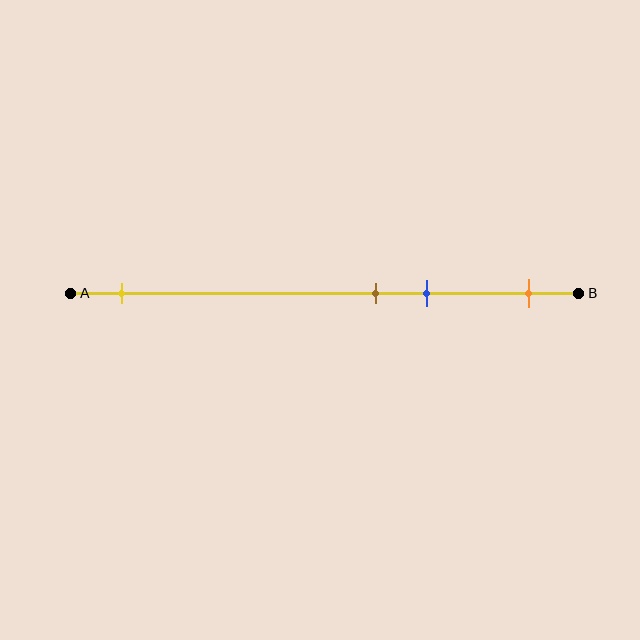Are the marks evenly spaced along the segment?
No, the marks are not evenly spaced.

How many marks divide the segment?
There are 4 marks dividing the segment.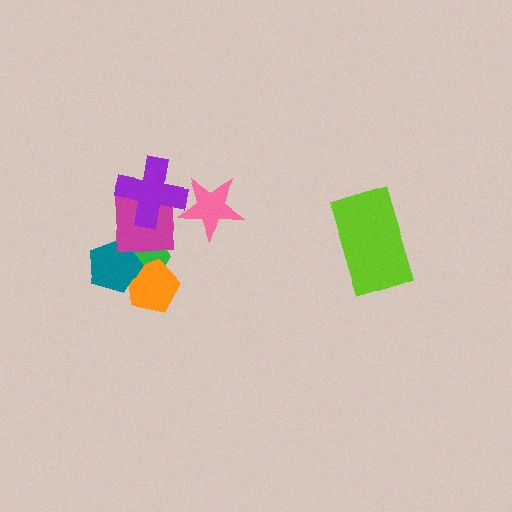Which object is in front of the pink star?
The purple cross is in front of the pink star.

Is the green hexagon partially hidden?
Yes, it is partially covered by another shape.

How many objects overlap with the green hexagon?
3 objects overlap with the green hexagon.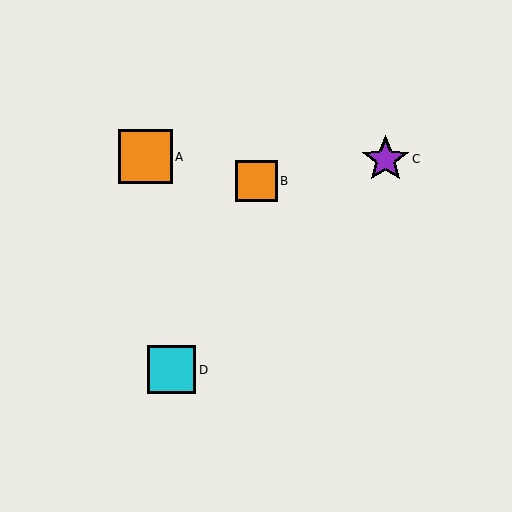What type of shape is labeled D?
Shape D is a cyan square.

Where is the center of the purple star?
The center of the purple star is at (386, 159).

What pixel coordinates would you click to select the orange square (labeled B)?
Click at (256, 181) to select the orange square B.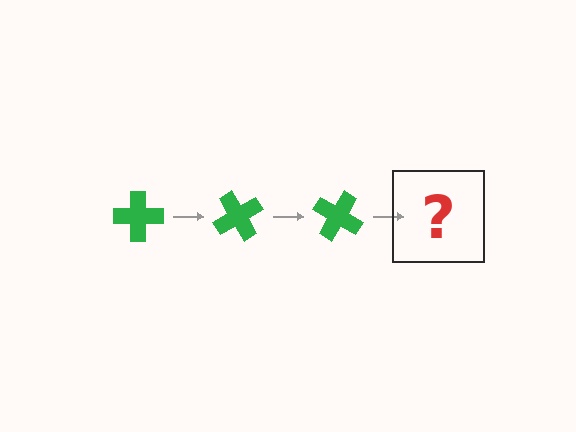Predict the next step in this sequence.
The next step is a green cross rotated 180 degrees.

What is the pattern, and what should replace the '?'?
The pattern is that the cross rotates 60 degrees each step. The '?' should be a green cross rotated 180 degrees.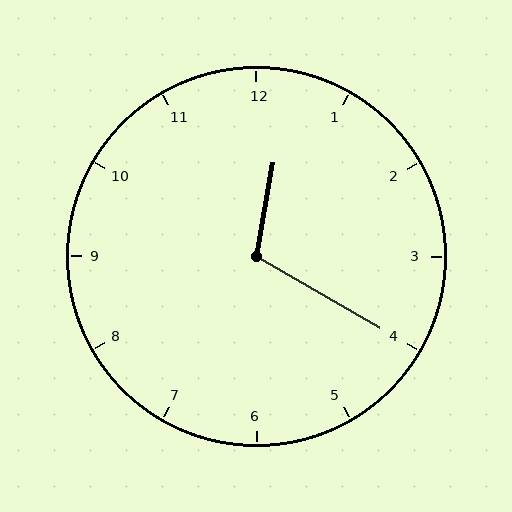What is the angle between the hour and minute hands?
Approximately 110 degrees.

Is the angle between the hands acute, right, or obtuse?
It is obtuse.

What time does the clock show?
12:20.